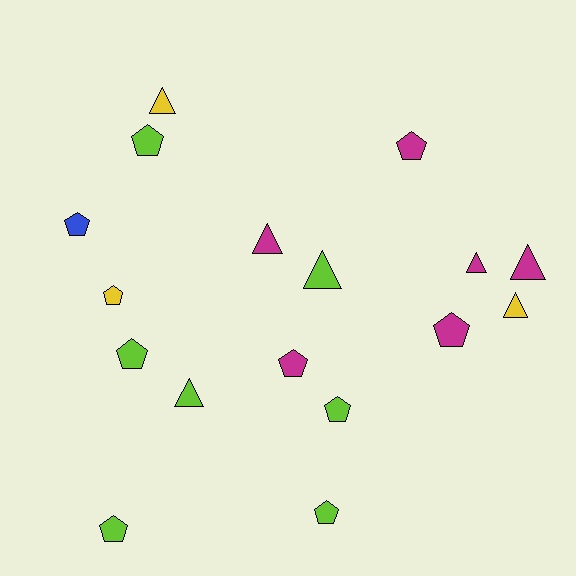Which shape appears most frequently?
Pentagon, with 10 objects.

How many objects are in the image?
There are 17 objects.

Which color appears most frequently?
Lime, with 7 objects.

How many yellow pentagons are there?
There is 1 yellow pentagon.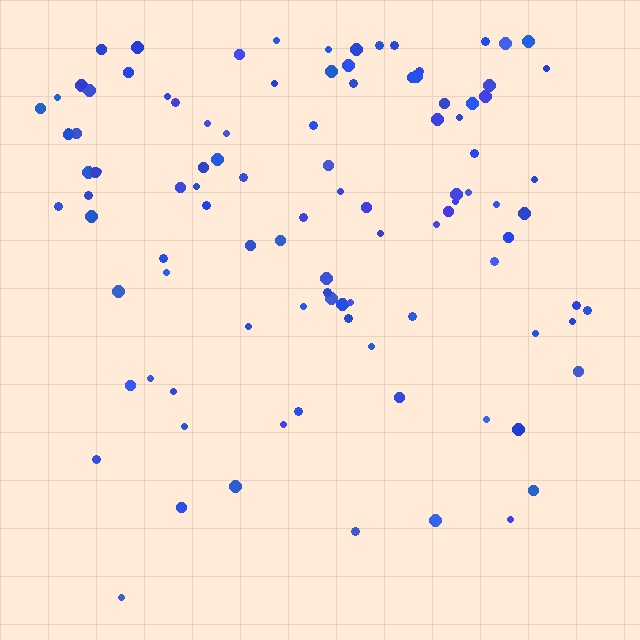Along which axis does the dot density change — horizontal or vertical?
Vertical.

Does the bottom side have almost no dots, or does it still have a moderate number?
Still a moderate number, just noticeably fewer than the top.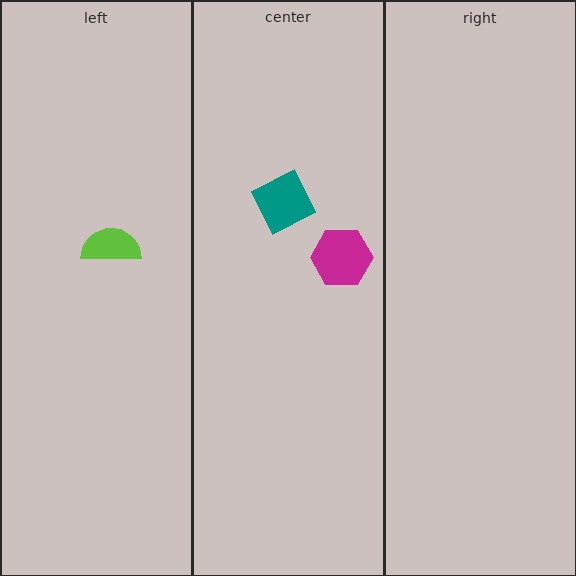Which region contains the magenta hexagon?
The center region.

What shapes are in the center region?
The magenta hexagon, the teal square.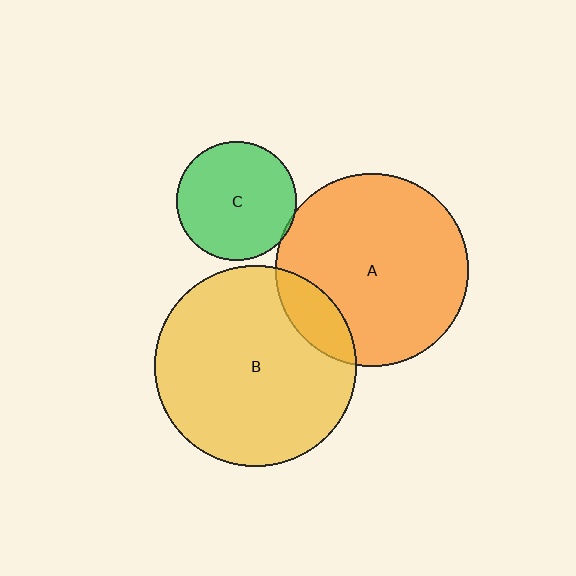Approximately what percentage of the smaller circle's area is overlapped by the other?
Approximately 5%.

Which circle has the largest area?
Circle B (yellow).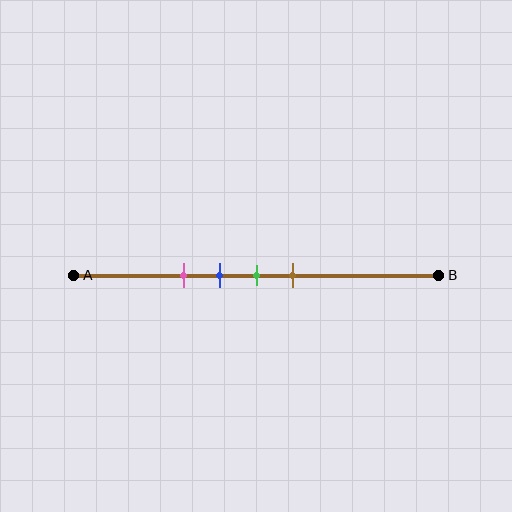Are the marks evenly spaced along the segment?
Yes, the marks are approximately evenly spaced.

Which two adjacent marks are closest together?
The blue and green marks are the closest adjacent pair.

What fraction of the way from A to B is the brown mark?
The brown mark is approximately 60% (0.6) of the way from A to B.